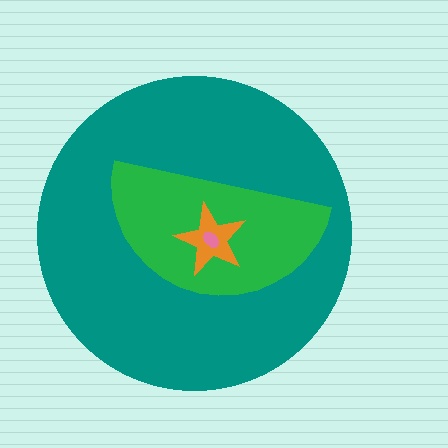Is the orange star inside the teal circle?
Yes.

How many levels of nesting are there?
4.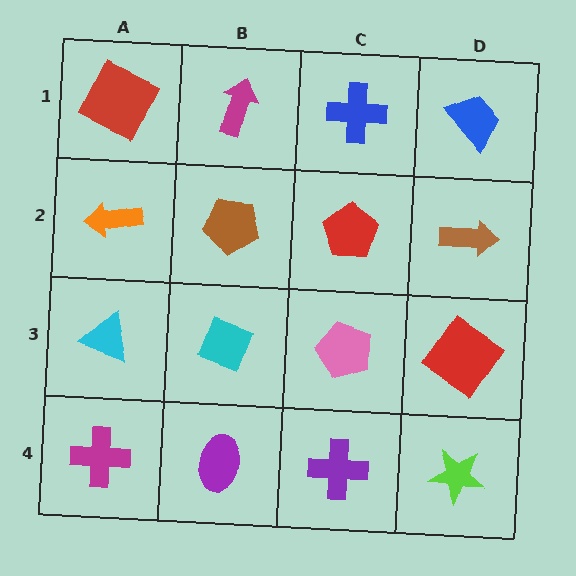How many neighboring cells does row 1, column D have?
2.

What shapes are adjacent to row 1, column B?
A brown pentagon (row 2, column B), a red square (row 1, column A), a blue cross (row 1, column C).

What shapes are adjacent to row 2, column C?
A blue cross (row 1, column C), a pink pentagon (row 3, column C), a brown pentagon (row 2, column B), a brown arrow (row 2, column D).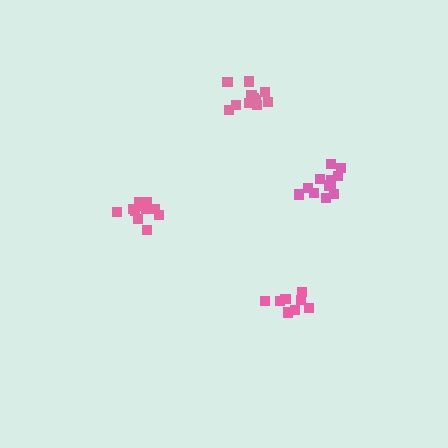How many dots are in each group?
Group 1: 11 dots, Group 2: 12 dots, Group 3: 12 dots, Group 4: 8 dots (43 total).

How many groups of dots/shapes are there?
There are 4 groups.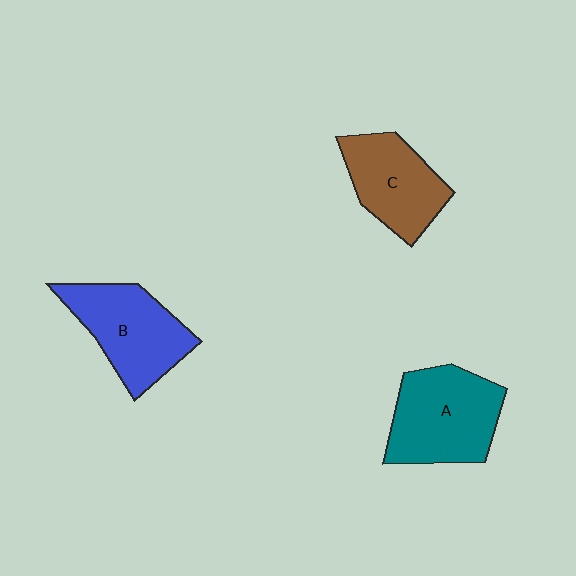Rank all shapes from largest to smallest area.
From largest to smallest: A (teal), B (blue), C (brown).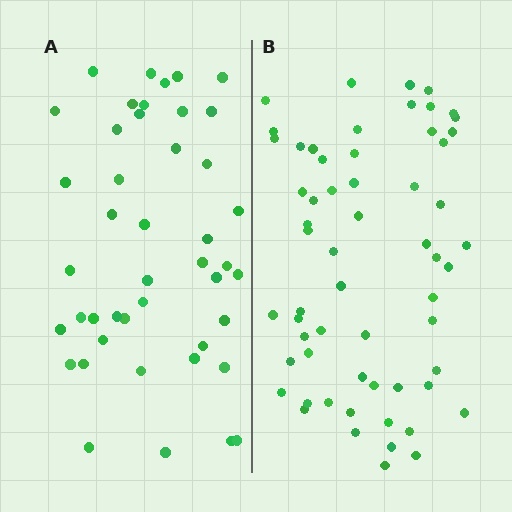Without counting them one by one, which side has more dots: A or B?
Region B (the right region) has more dots.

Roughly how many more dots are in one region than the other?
Region B has approximately 15 more dots than region A.